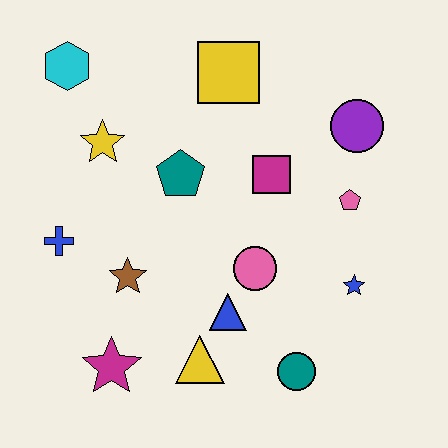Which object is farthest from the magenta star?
The purple circle is farthest from the magenta star.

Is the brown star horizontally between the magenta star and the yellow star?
No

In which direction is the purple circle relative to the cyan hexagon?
The purple circle is to the right of the cyan hexagon.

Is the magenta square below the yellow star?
Yes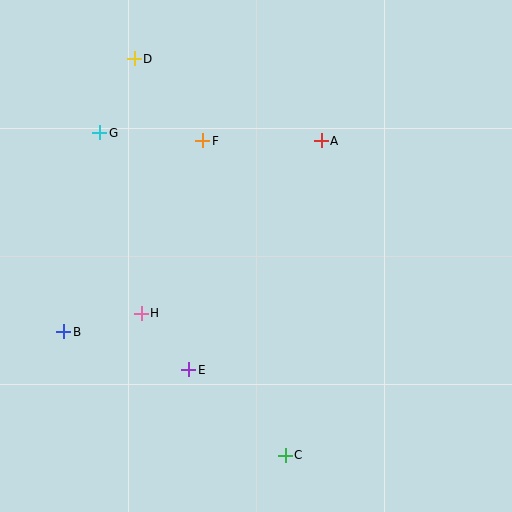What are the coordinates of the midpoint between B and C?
The midpoint between B and C is at (174, 393).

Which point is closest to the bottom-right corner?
Point C is closest to the bottom-right corner.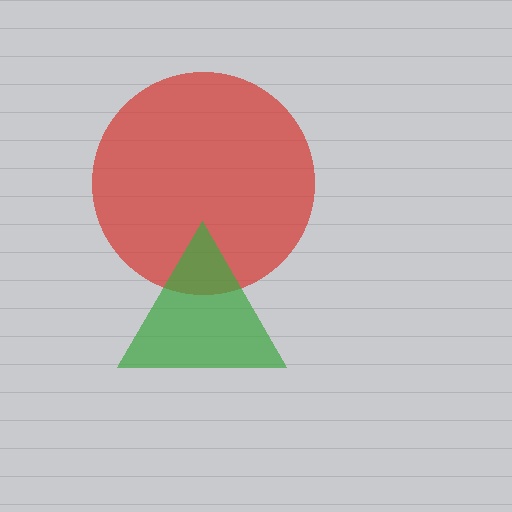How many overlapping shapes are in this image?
There are 2 overlapping shapes in the image.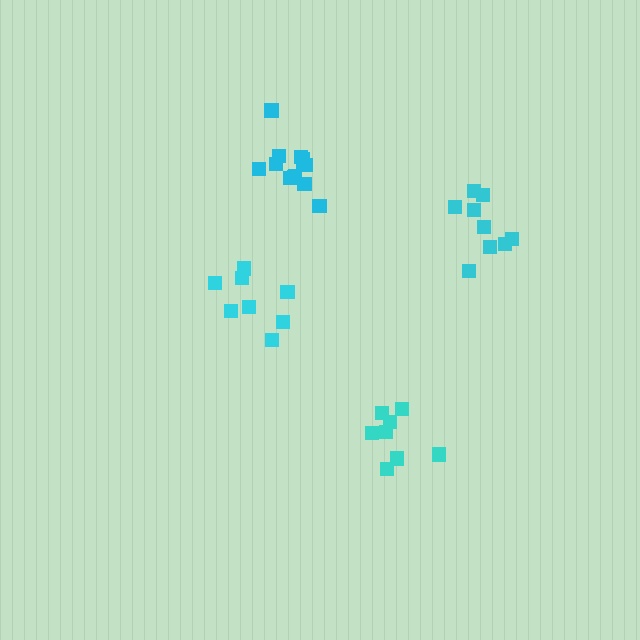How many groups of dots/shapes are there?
There are 4 groups.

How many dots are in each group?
Group 1: 9 dots, Group 2: 8 dots, Group 3: 13 dots, Group 4: 8 dots (38 total).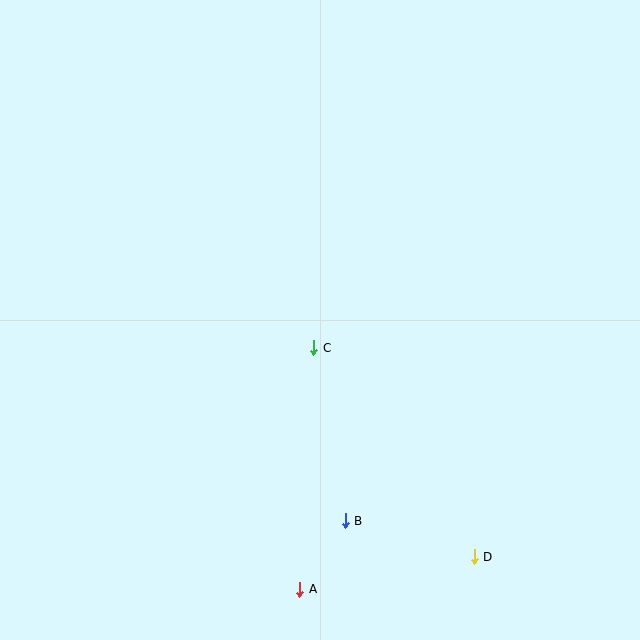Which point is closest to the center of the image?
Point C at (314, 348) is closest to the center.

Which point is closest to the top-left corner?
Point C is closest to the top-left corner.